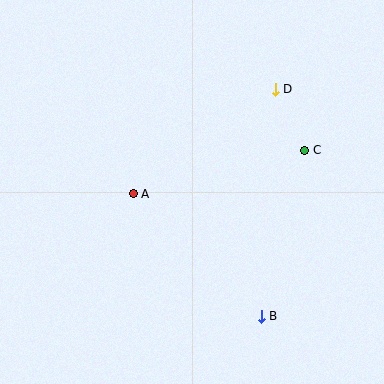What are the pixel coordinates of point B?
Point B is at (261, 316).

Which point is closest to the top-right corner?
Point D is closest to the top-right corner.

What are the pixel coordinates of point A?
Point A is at (133, 194).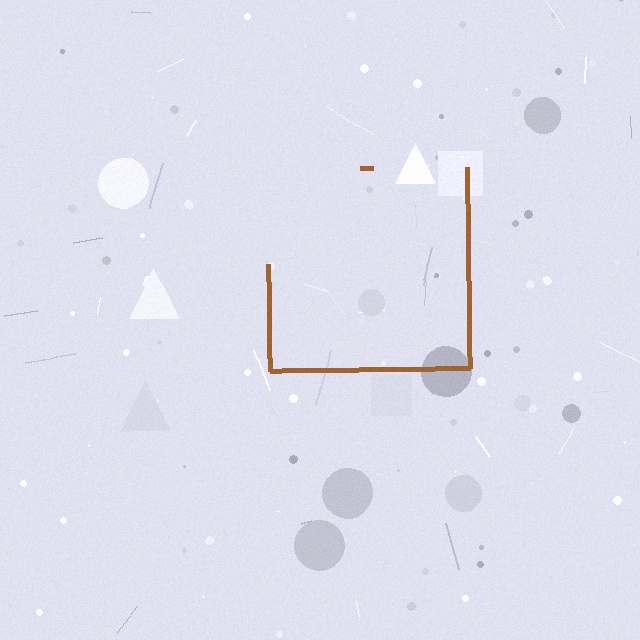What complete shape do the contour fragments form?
The contour fragments form a square.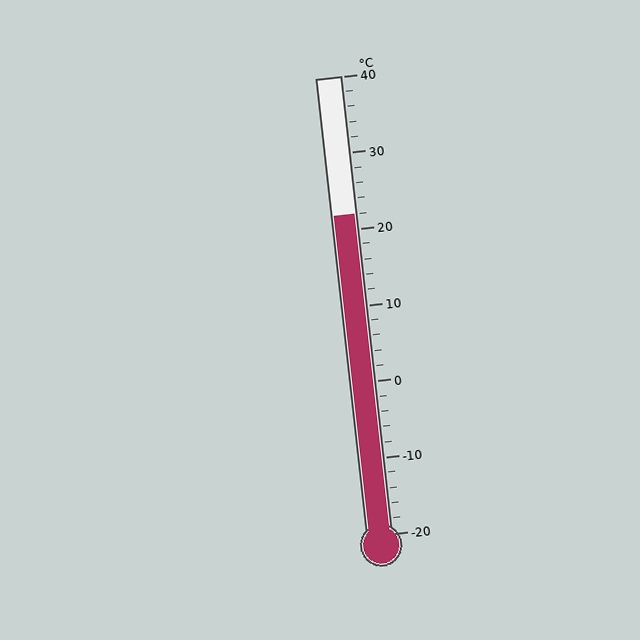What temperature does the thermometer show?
The thermometer shows approximately 22°C.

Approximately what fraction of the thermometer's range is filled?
The thermometer is filled to approximately 70% of its range.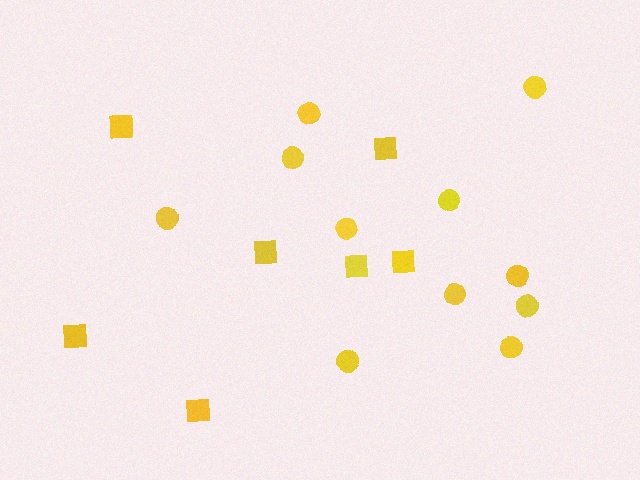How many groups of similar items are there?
There are 2 groups: one group of circles (11) and one group of squares (7).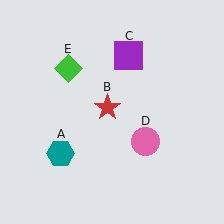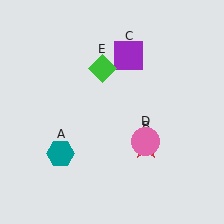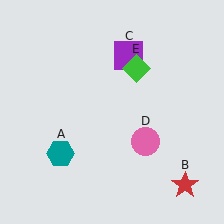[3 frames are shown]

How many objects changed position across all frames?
2 objects changed position: red star (object B), green diamond (object E).